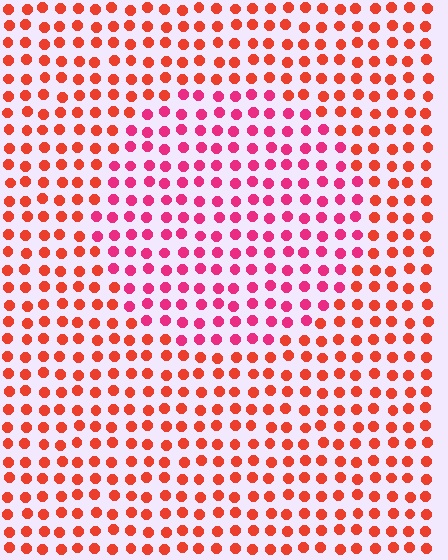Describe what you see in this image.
The image is filled with small red elements in a uniform arrangement. A circle-shaped region is visible where the elements are tinted to a slightly different hue, forming a subtle color boundary.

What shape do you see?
I see a circle.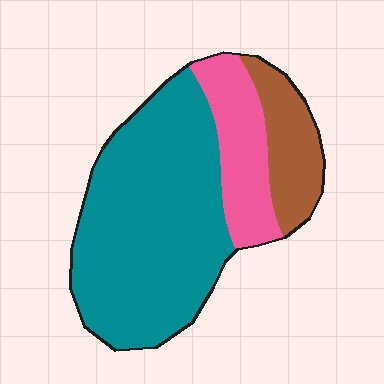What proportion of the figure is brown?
Brown covers around 15% of the figure.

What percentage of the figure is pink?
Pink takes up less than a quarter of the figure.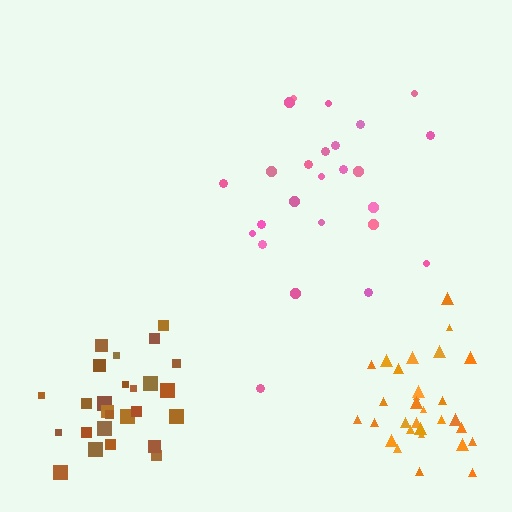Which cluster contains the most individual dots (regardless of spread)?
Orange (30).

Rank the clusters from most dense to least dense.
orange, brown, pink.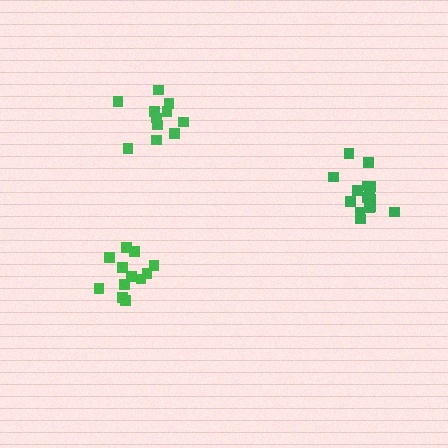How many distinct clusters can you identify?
There are 3 distinct clusters.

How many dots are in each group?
Group 1: 15 dots, Group 2: 12 dots, Group 3: 11 dots (38 total).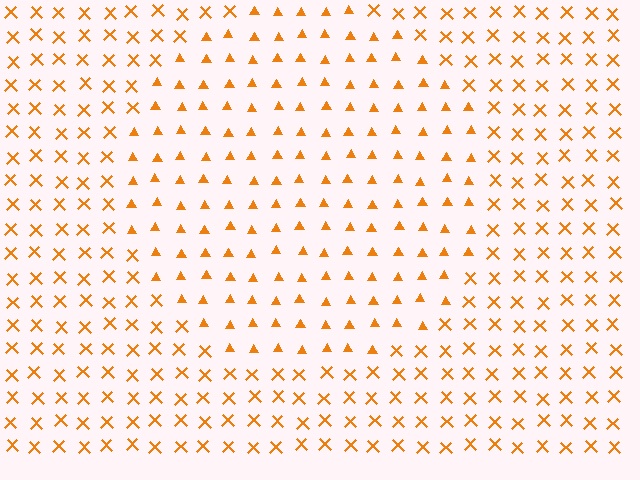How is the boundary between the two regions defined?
The boundary is defined by a change in element shape: triangles inside vs. X marks outside. All elements share the same color and spacing.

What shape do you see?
I see a circle.